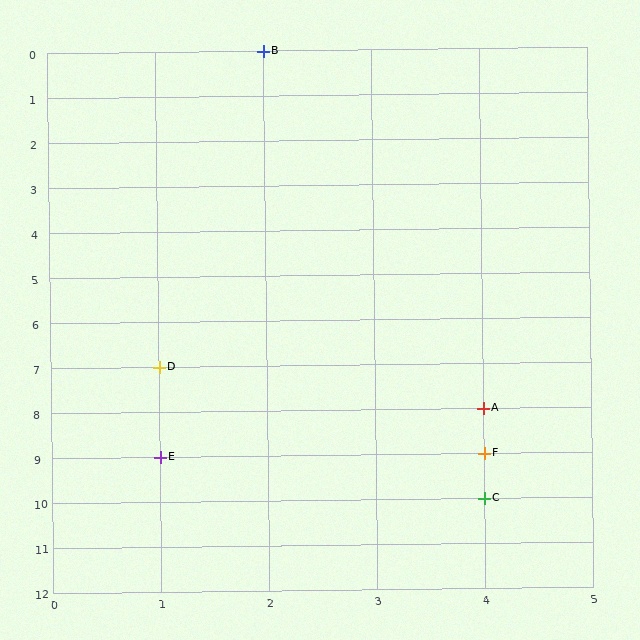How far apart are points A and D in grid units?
Points A and D are 3 columns and 1 row apart (about 3.2 grid units diagonally).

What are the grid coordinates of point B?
Point B is at grid coordinates (2, 0).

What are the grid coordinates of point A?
Point A is at grid coordinates (4, 8).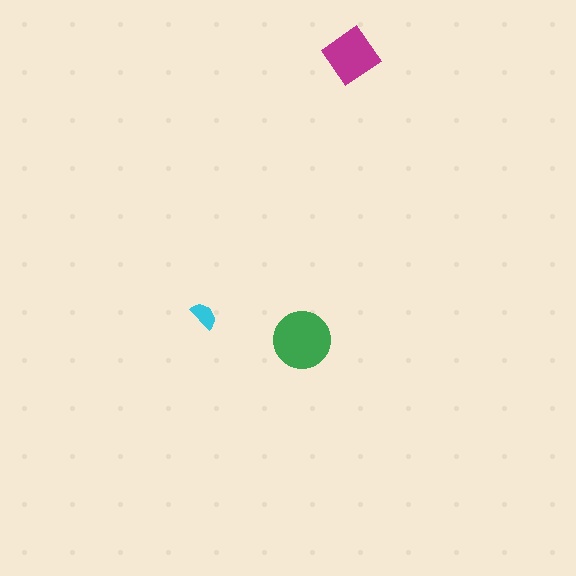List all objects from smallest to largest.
The cyan semicircle, the magenta diamond, the green circle.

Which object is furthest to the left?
The cyan semicircle is leftmost.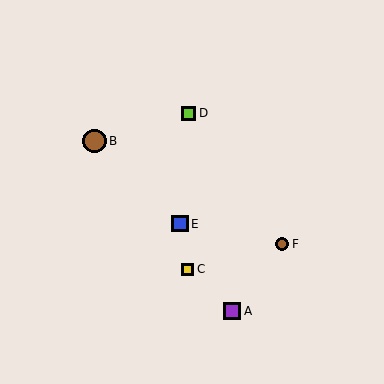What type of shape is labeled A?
Shape A is a purple square.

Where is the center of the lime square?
The center of the lime square is at (189, 113).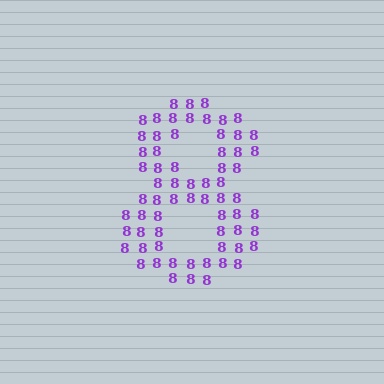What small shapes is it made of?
It is made of small digit 8's.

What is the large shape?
The large shape is the digit 8.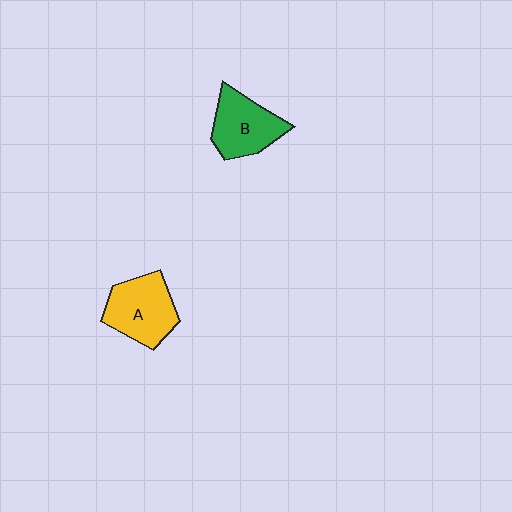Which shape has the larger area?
Shape A (yellow).